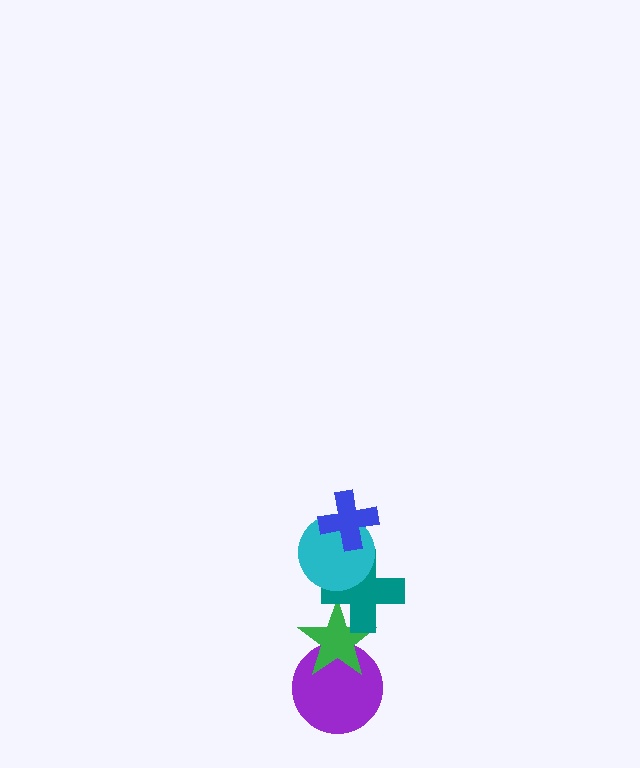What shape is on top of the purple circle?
The green star is on top of the purple circle.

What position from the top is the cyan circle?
The cyan circle is 2nd from the top.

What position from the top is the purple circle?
The purple circle is 5th from the top.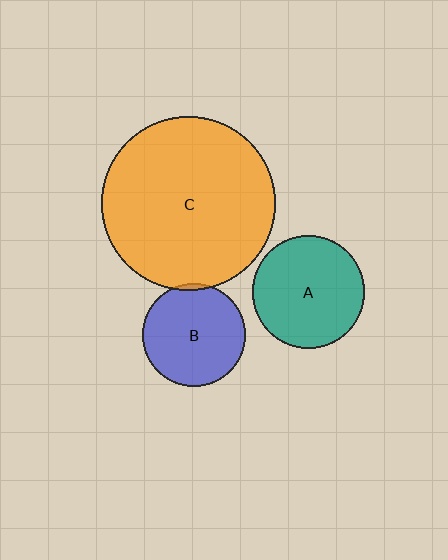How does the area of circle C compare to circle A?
Approximately 2.4 times.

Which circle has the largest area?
Circle C (orange).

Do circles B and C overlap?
Yes.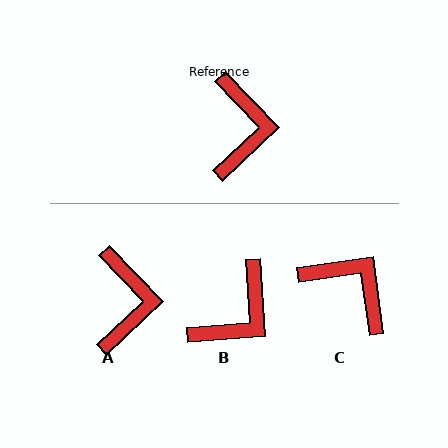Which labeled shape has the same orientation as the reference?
A.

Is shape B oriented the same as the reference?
No, it is off by about 40 degrees.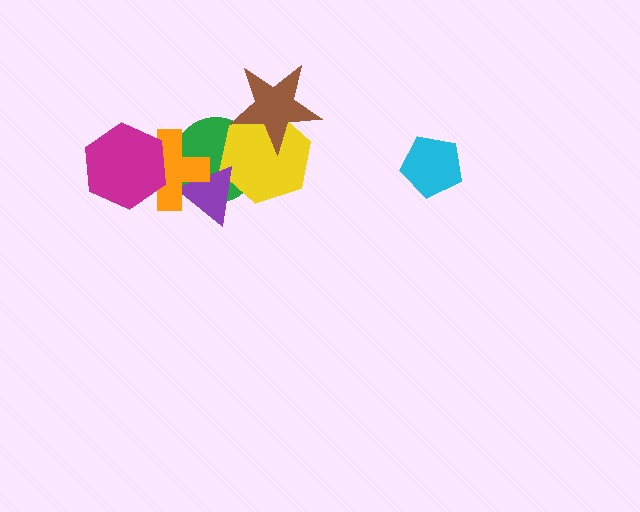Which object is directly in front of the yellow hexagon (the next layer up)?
The purple triangle is directly in front of the yellow hexagon.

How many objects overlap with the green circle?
4 objects overlap with the green circle.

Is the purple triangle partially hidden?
Yes, it is partially covered by another shape.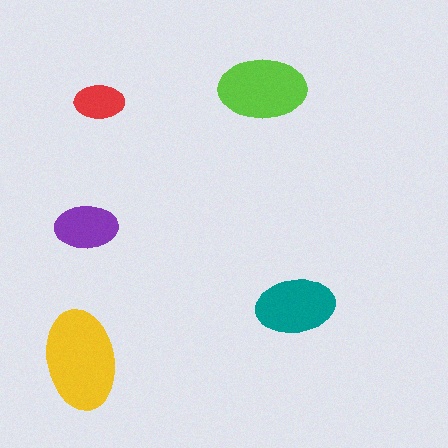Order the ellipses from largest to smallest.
the yellow one, the lime one, the teal one, the purple one, the red one.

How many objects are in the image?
There are 5 objects in the image.